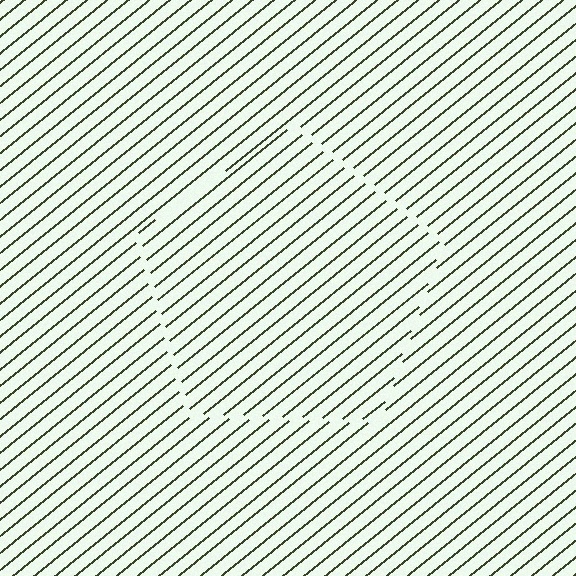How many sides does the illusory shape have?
5 sides — the line-ends trace a pentagon.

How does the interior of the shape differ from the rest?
The interior of the shape contains the same grating, shifted by half a period — the contour is defined by the phase discontinuity where line-ends from the inner and outer gratings abut.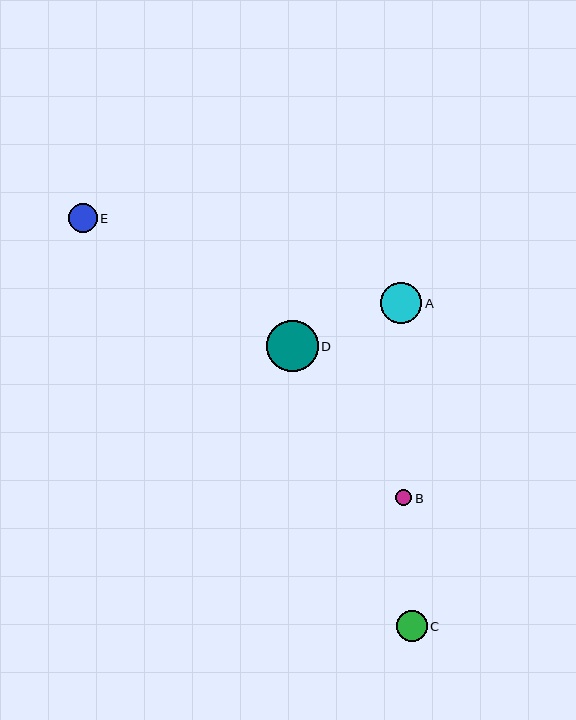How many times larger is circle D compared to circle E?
Circle D is approximately 1.8 times the size of circle E.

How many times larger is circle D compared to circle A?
Circle D is approximately 1.3 times the size of circle A.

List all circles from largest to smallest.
From largest to smallest: D, A, C, E, B.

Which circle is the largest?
Circle D is the largest with a size of approximately 52 pixels.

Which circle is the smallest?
Circle B is the smallest with a size of approximately 16 pixels.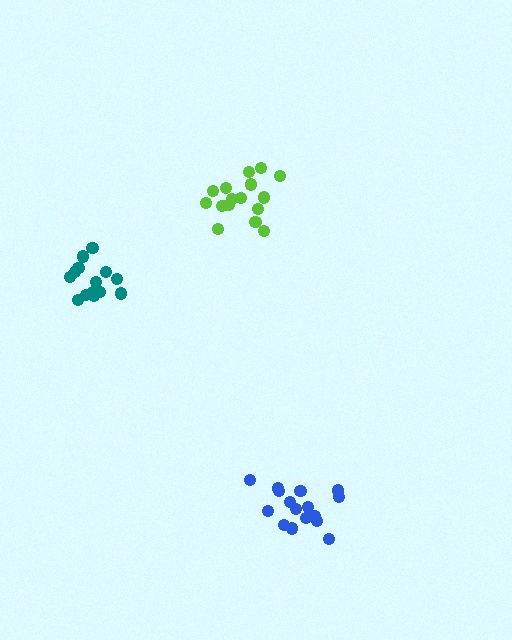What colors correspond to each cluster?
The clusters are colored: lime, blue, teal.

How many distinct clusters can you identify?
There are 3 distinct clusters.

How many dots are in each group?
Group 1: 16 dots, Group 2: 16 dots, Group 3: 14 dots (46 total).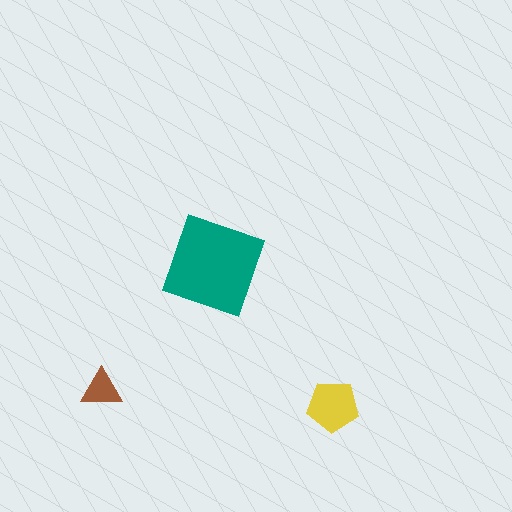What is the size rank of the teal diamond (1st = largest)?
1st.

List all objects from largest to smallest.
The teal diamond, the yellow pentagon, the brown triangle.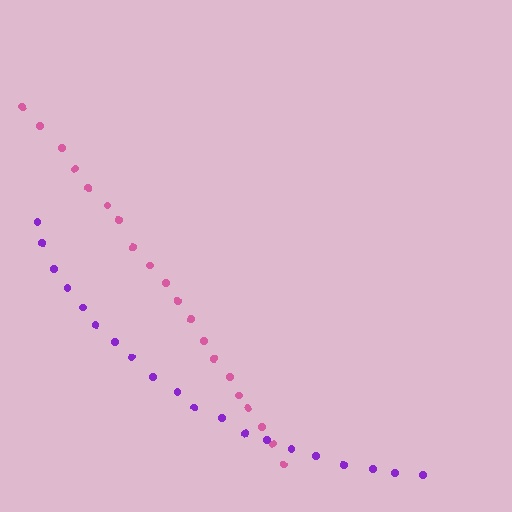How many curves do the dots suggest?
There are 2 distinct paths.